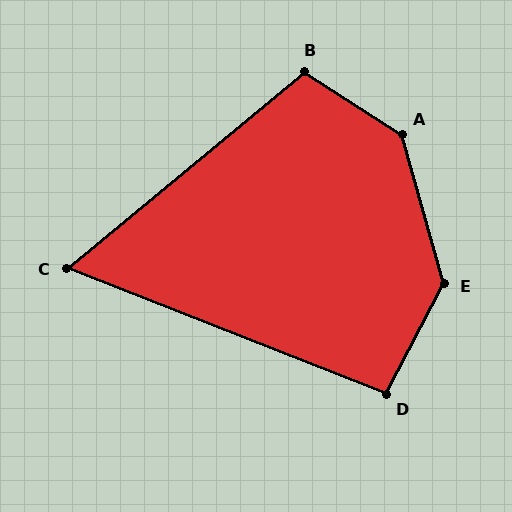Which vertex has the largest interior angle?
A, at approximately 138 degrees.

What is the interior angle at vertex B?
Approximately 108 degrees (obtuse).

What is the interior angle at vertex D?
Approximately 96 degrees (obtuse).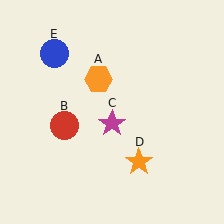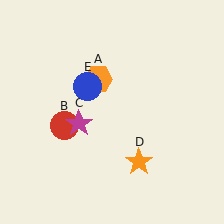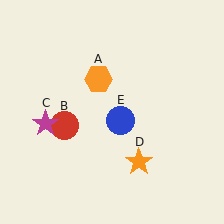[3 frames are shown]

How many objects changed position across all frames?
2 objects changed position: magenta star (object C), blue circle (object E).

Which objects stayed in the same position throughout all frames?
Orange hexagon (object A) and red circle (object B) and orange star (object D) remained stationary.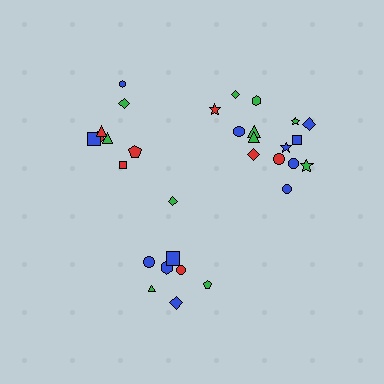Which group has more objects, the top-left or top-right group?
The top-right group.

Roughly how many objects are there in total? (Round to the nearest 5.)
Roughly 30 objects in total.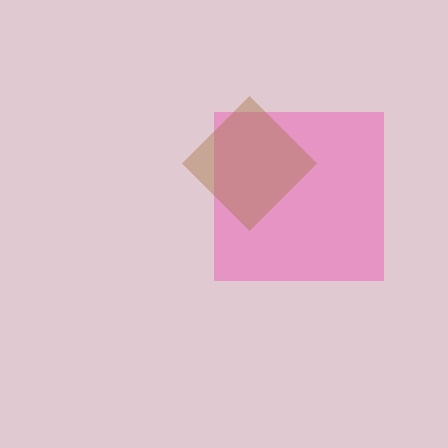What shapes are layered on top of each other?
The layered shapes are: a pink square, a brown diamond.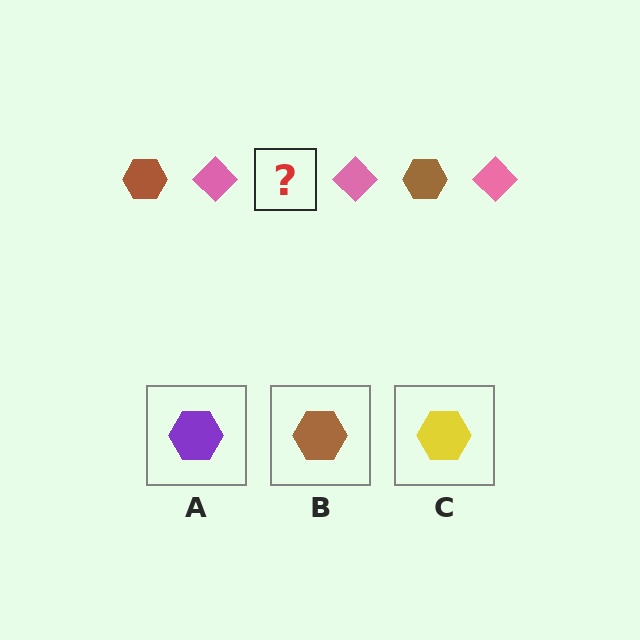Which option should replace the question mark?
Option B.